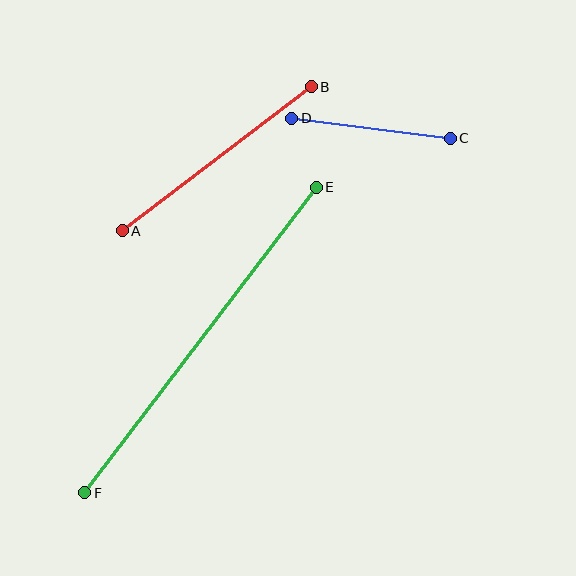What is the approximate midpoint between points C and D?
The midpoint is at approximately (371, 128) pixels.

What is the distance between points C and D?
The distance is approximately 160 pixels.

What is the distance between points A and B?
The distance is approximately 238 pixels.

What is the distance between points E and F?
The distance is approximately 383 pixels.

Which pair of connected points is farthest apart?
Points E and F are farthest apart.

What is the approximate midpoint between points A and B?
The midpoint is at approximately (217, 159) pixels.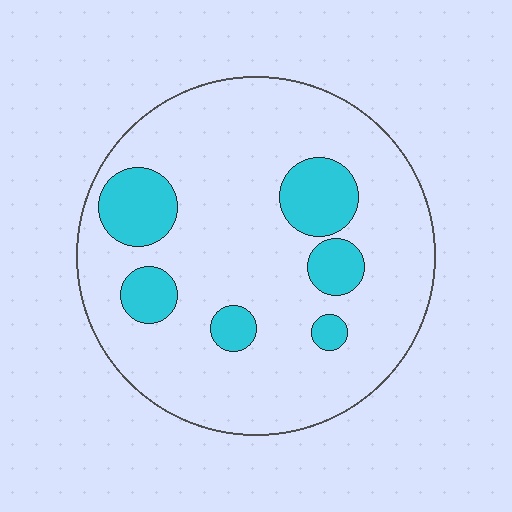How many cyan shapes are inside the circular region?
6.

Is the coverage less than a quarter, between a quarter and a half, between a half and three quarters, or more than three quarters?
Less than a quarter.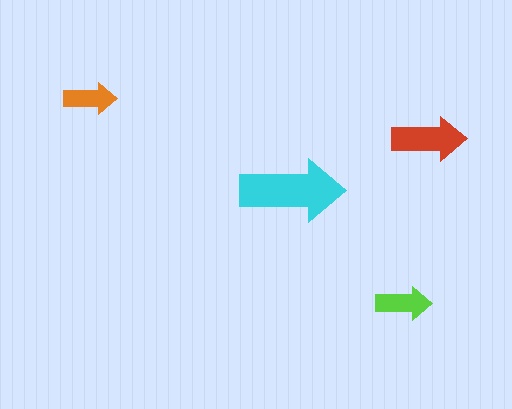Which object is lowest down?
The lime arrow is bottommost.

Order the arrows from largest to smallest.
the cyan one, the red one, the lime one, the orange one.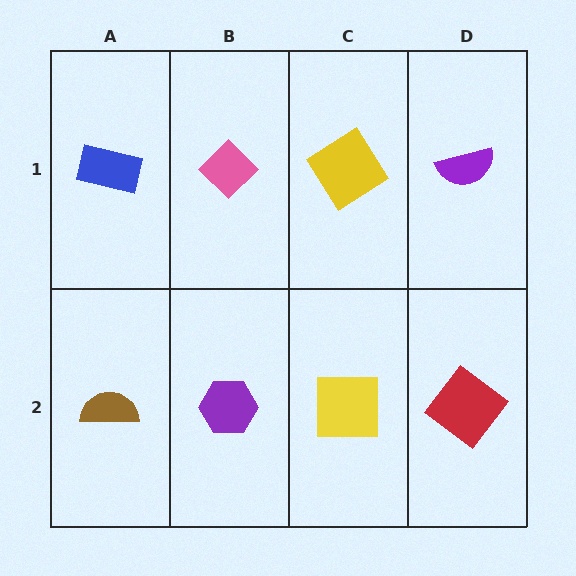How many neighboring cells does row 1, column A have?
2.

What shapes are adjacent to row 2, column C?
A yellow diamond (row 1, column C), a purple hexagon (row 2, column B), a red diamond (row 2, column D).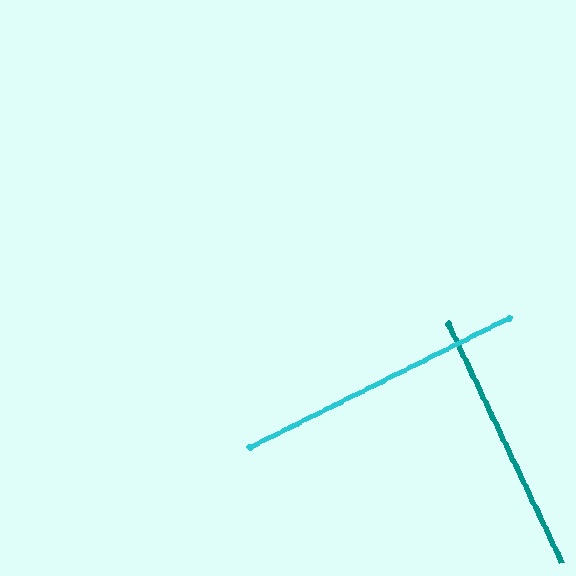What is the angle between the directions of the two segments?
Approximately 89 degrees.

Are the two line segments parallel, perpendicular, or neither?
Perpendicular — they meet at approximately 89°.